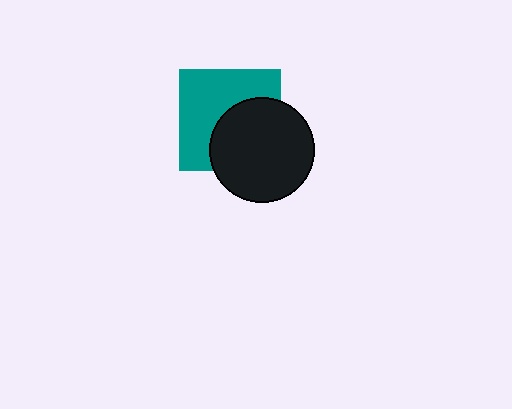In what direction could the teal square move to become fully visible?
The teal square could move toward the upper-left. That would shift it out from behind the black circle entirely.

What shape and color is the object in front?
The object in front is a black circle.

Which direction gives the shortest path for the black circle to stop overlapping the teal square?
Moving toward the lower-right gives the shortest separation.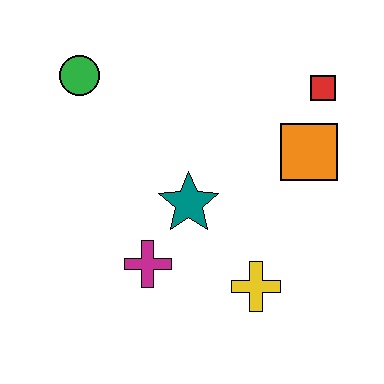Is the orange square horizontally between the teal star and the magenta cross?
No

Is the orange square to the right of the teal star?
Yes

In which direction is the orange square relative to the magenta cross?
The orange square is to the right of the magenta cross.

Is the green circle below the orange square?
No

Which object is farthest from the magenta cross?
The red square is farthest from the magenta cross.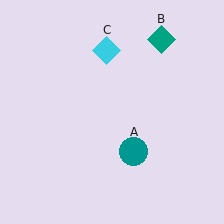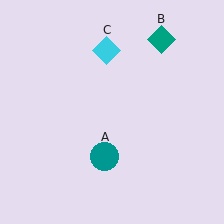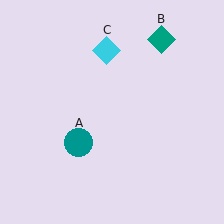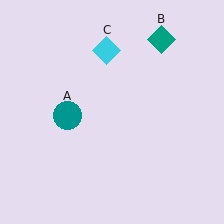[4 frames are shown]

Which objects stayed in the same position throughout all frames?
Teal diamond (object B) and cyan diamond (object C) remained stationary.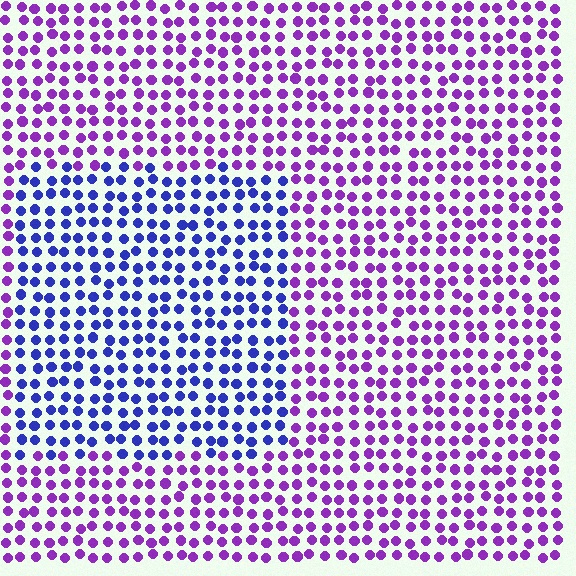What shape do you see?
I see a rectangle.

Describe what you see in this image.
The image is filled with small purple elements in a uniform arrangement. A rectangle-shaped region is visible where the elements are tinted to a slightly different hue, forming a subtle color boundary.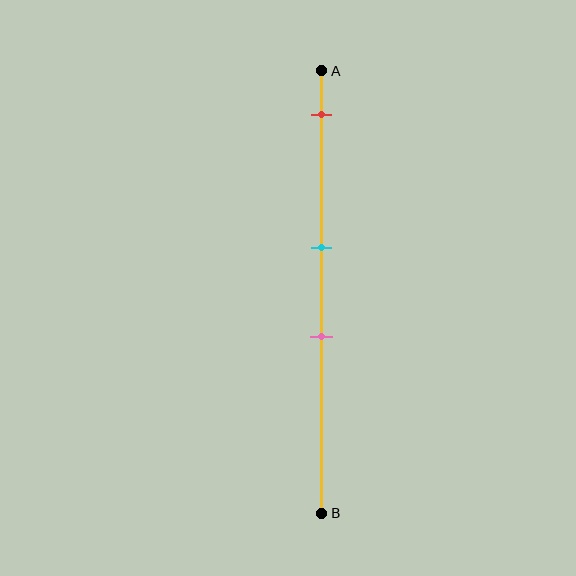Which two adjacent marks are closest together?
The cyan and pink marks are the closest adjacent pair.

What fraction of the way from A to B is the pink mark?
The pink mark is approximately 60% (0.6) of the way from A to B.